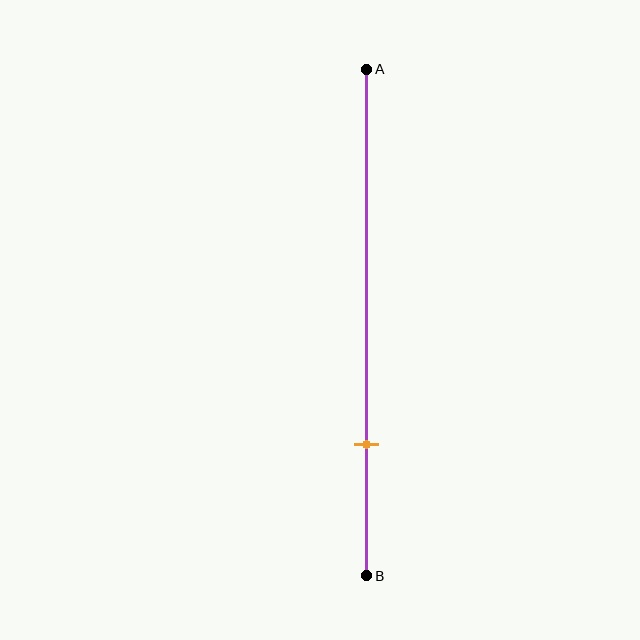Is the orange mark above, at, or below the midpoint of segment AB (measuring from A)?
The orange mark is below the midpoint of segment AB.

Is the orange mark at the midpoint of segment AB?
No, the mark is at about 75% from A, not at the 50% midpoint.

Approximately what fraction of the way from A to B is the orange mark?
The orange mark is approximately 75% of the way from A to B.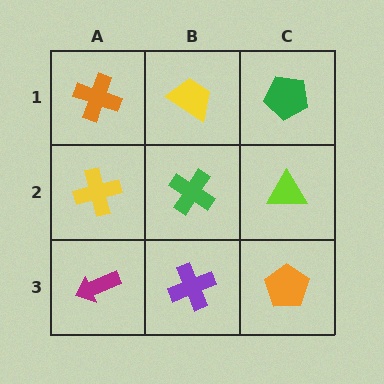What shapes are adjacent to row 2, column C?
A green pentagon (row 1, column C), an orange pentagon (row 3, column C), a green cross (row 2, column B).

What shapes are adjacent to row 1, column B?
A green cross (row 2, column B), an orange cross (row 1, column A), a green pentagon (row 1, column C).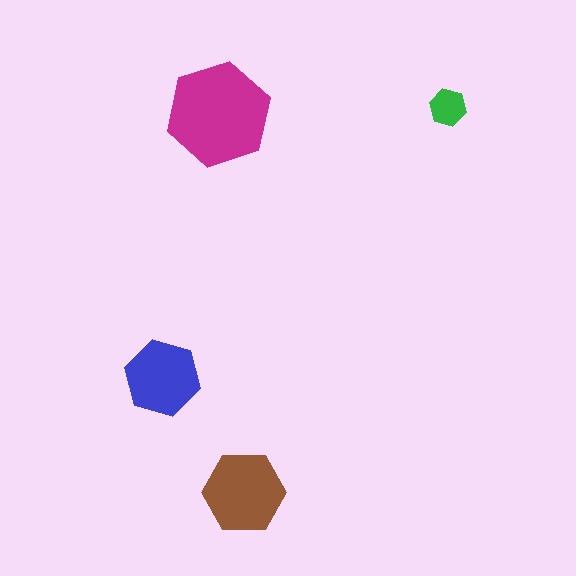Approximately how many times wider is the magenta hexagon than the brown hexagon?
About 1.5 times wider.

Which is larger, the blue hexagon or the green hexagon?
The blue one.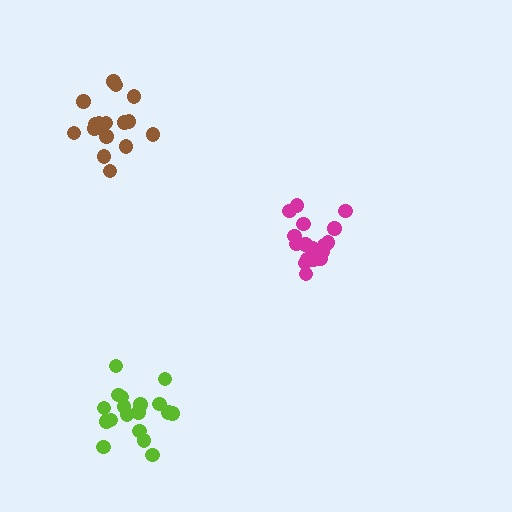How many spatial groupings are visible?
There are 3 spatial groupings.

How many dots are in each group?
Group 1: 18 dots, Group 2: 18 dots, Group 3: 19 dots (55 total).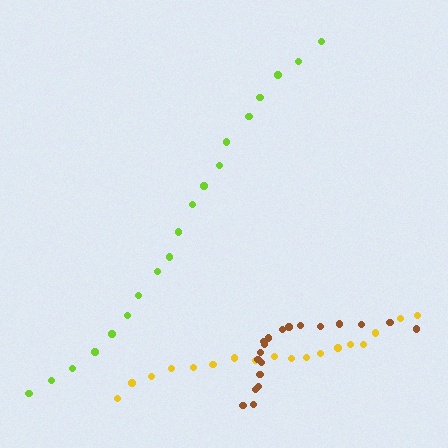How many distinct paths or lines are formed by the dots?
There are 3 distinct paths.